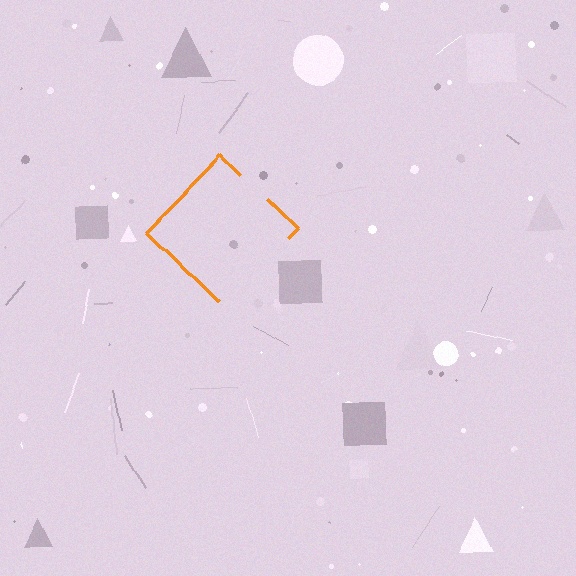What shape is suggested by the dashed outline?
The dashed outline suggests a diamond.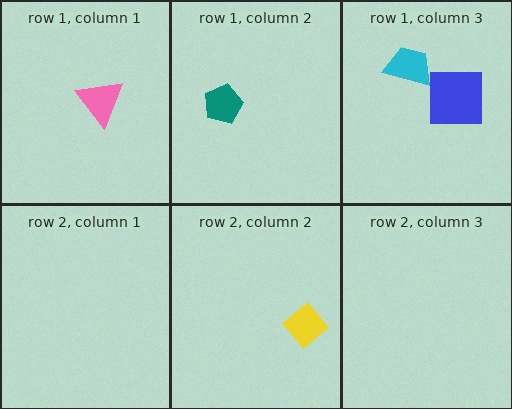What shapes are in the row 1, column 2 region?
The teal pentagon.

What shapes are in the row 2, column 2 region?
The yellow diamond.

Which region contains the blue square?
The row 1, column 3 region.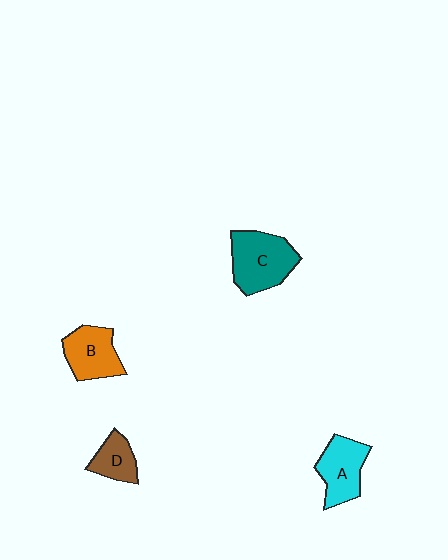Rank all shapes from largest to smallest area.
From largest to smallest: C (teal), A (cyan), B (orange), D (brown).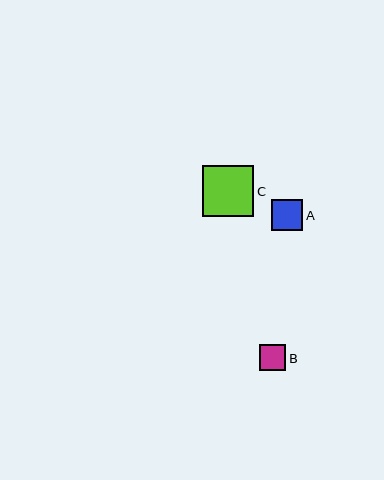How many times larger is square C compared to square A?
Square C is approximately 1.7 times the size of square A.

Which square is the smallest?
Square B is the smallest with a size of approximately 26 pixels.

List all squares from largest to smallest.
From largest to smallest: C, A, B.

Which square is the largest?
Square C is the largest with a size of approximately 51 pixels.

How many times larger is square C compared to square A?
Square C is approximately 1.7 times the size of square A.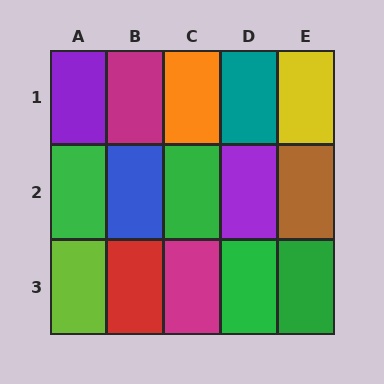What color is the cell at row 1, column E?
Yellow.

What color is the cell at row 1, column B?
Magenta.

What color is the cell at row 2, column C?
Green.